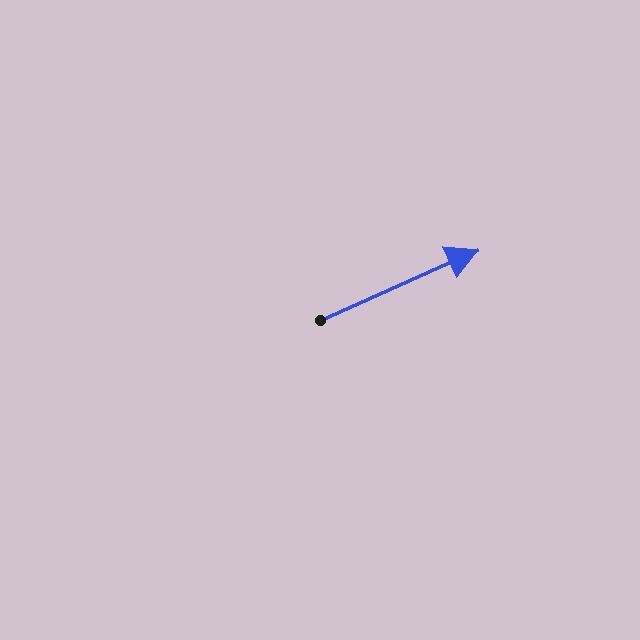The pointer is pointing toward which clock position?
Roughly 2 o'clock.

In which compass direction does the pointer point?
Northeast.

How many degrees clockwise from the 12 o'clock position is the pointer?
Approximately 66 degrees.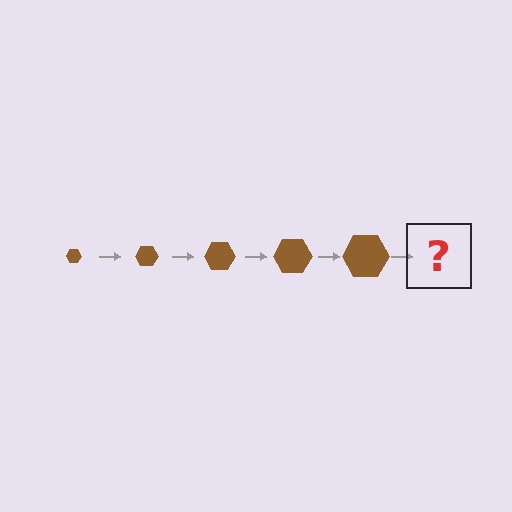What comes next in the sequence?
The next element should be a brown hexagon, larger than the previous one.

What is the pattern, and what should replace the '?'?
The pattern is that the hexagon gets progressively larger each step. The '?' should be a brown hexagon, larger than the previous one.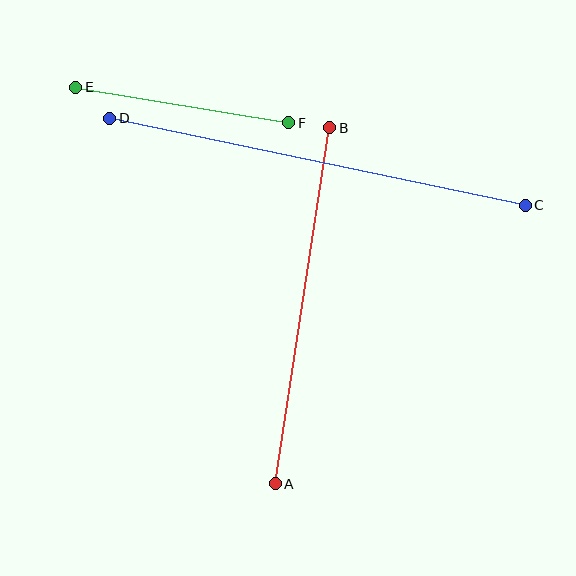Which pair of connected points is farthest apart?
Points C and D are farthest apart.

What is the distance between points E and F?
The distance is approximately 216 pixels.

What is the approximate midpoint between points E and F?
The midpoint is at approximately (182, 105) pixels.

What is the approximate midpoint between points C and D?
The midpoint is at approximately (318, 162) pixels.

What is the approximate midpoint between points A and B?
The midpoint is at approximately (302, 306) pixels.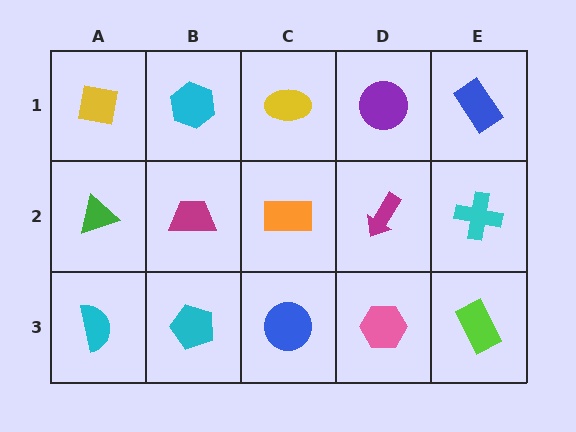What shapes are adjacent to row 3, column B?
A magenta trapezoid (row 2, column B), a cyan semicircle (row 3, column A), a blue circle (row 3, column C).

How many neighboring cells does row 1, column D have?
3.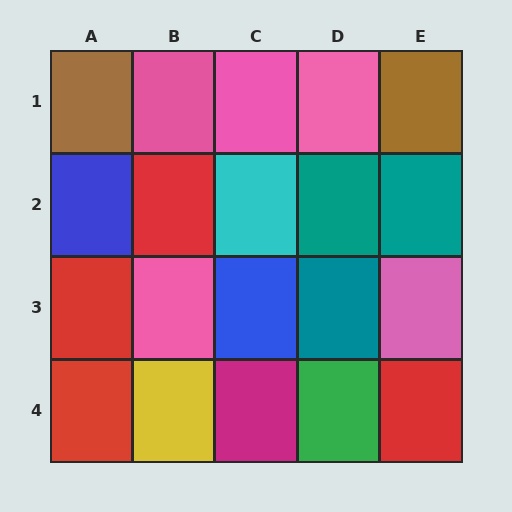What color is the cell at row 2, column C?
Cyan.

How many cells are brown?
2 cells are brown.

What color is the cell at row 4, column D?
Green.